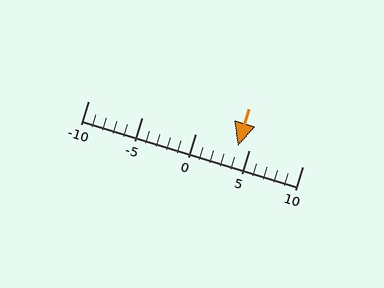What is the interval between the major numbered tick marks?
The major tick marks are spaced 5 units apart.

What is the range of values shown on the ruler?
The ruler shows values from -10 to 10.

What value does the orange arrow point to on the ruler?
The orange arrow points to approximately 4.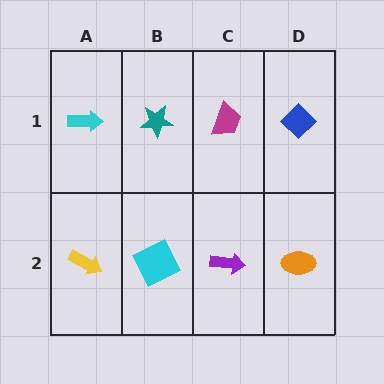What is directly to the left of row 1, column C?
A teal star.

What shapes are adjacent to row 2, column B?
A teal star (row 1, column B), a yellow arrow (row 2, column A), a purple arrow (row 2, column C).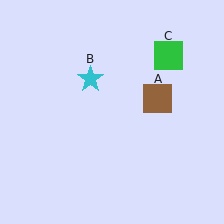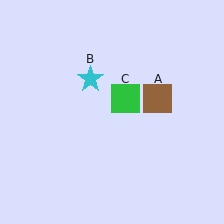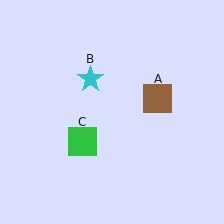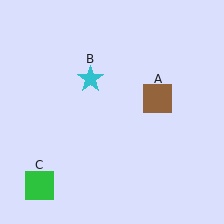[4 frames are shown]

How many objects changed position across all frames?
1 object changed position: green square (object C).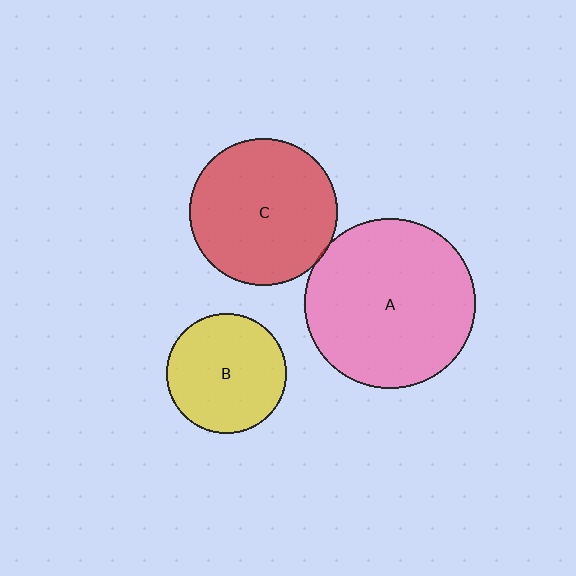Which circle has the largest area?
Circle A (pink).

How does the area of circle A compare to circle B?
Approximately 2.0 times.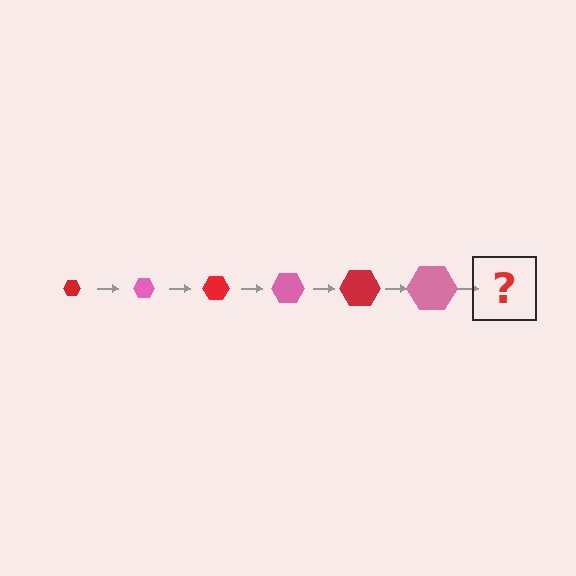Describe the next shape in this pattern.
It should be a red hexagon, larger than the previous one.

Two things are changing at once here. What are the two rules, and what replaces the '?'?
The two rules are that the hexagon grows larger each step and the color cycles through red and pink. The '?' should be a red hexagon, larger than the previous one.